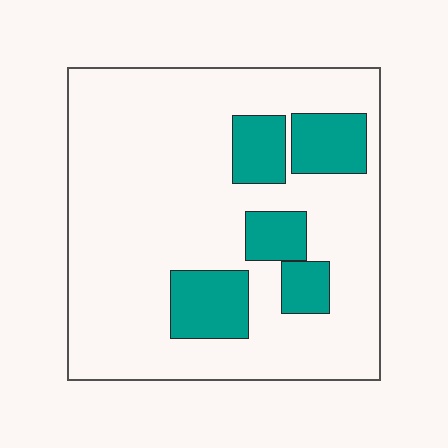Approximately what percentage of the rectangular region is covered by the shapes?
Approximately 20%.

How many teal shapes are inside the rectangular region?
5.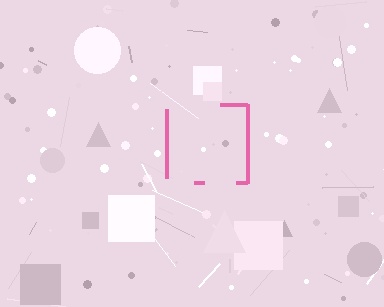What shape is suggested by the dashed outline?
The dashed outline suggests a square.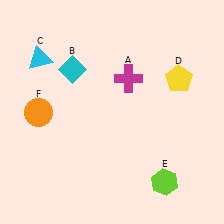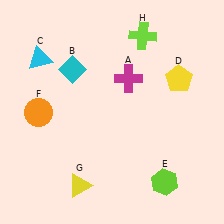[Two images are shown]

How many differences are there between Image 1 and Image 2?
There are 2 differences between the two images.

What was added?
A yellow triangle (G), a lime cross (H) were added in Image 2.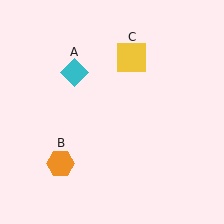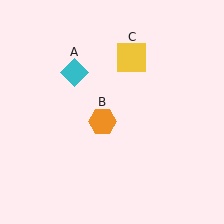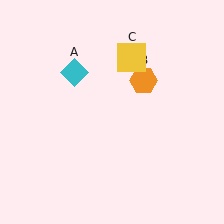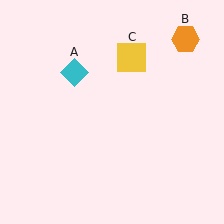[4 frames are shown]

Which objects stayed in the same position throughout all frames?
Cyan diamond (object A) and yellow square (object C) remained stationary.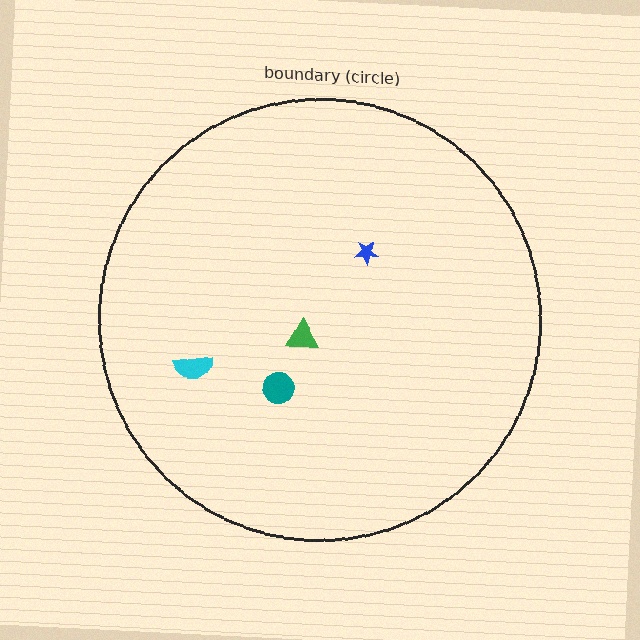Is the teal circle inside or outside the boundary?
Inside.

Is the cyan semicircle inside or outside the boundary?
Inside.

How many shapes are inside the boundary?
4 inside, 0 outside.